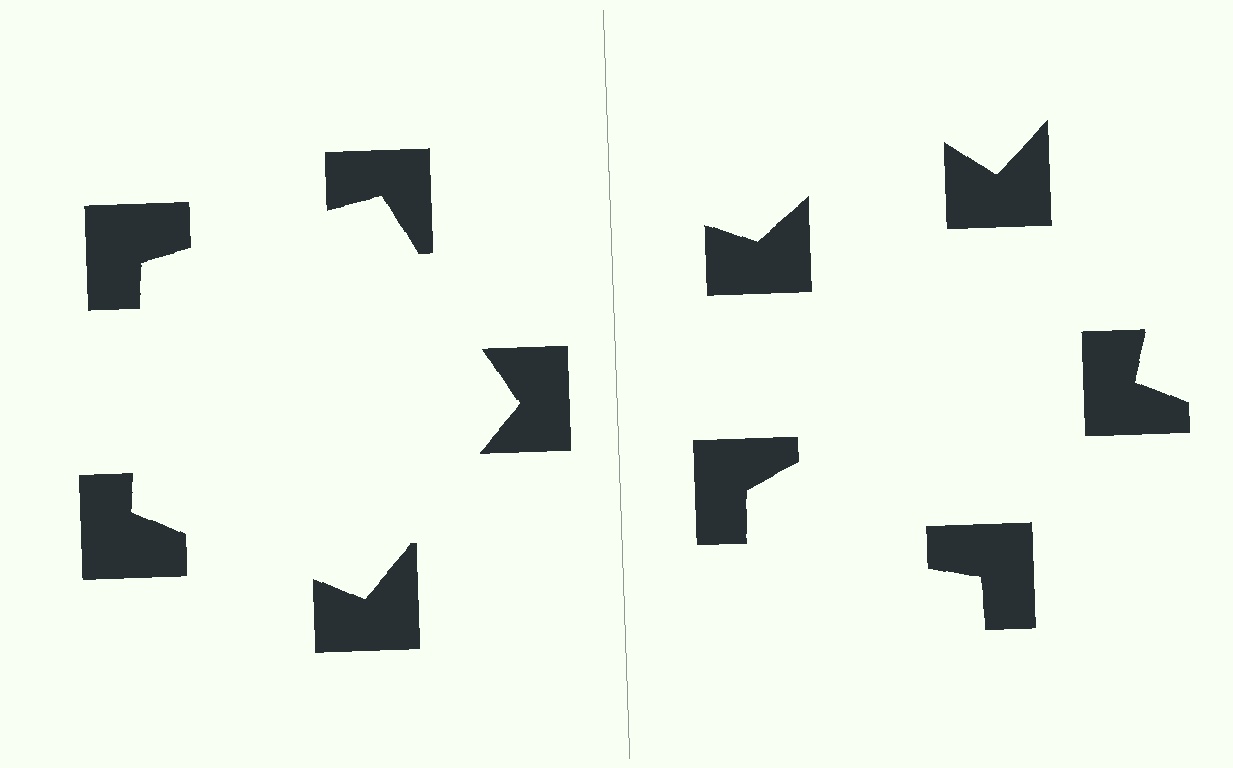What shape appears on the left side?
An illusory pentagon.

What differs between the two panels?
The notched squares are positioned identically on both sides; only the wedge orientations differ. On the left they align to a pentagon; on the right they are misaligned.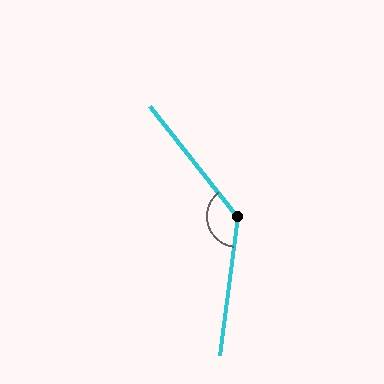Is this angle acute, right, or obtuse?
It is obtuse.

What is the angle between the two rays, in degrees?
Approximately 134 degrees.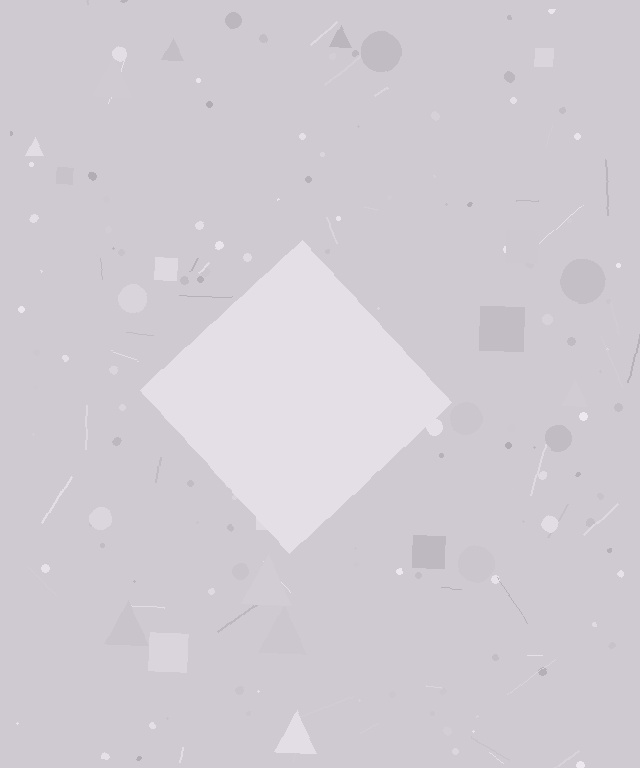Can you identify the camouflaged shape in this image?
The camouflaged shape is a diamond.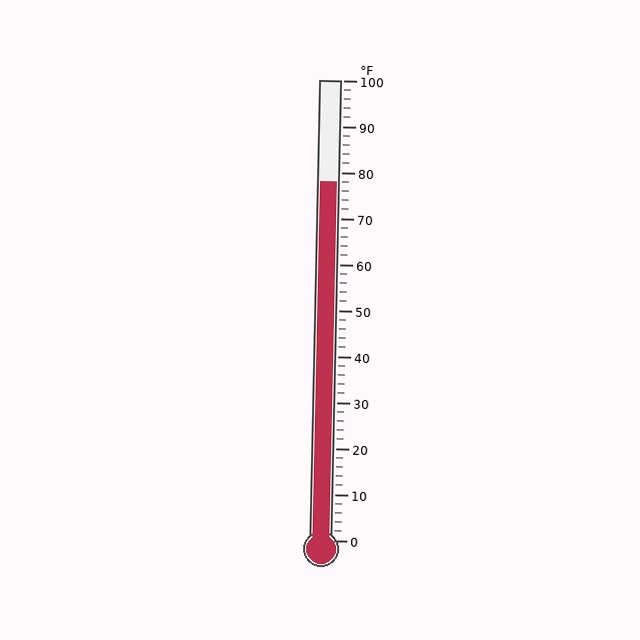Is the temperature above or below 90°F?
The temperature is below 90°F.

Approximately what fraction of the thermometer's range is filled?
The thermometer is filled to approximately 80% of its range.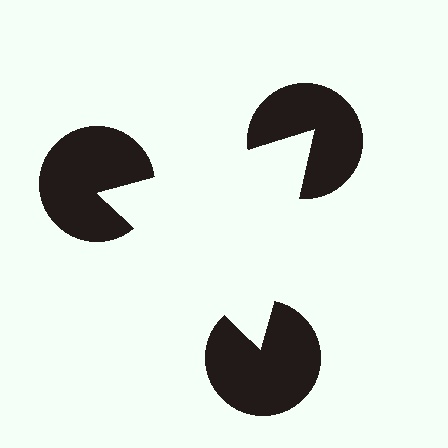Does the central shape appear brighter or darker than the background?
It typically appears slightly brighter than the background, even though no actual brightness change is drawn.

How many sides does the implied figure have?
3 sides.